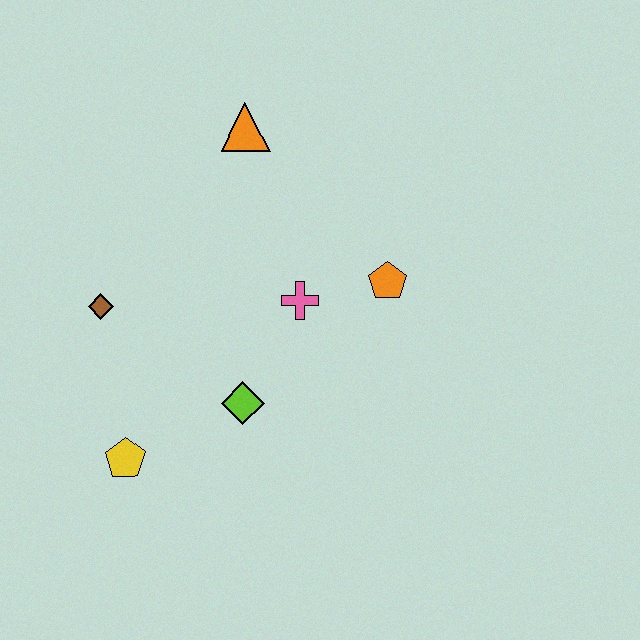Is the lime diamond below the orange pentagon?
Yes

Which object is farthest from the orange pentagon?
The yellow pentagon is farthest from the orange pentagon.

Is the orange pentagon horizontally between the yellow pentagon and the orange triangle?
No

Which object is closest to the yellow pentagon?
The lime diamond is closest to the yellow pentagon.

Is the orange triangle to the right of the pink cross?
No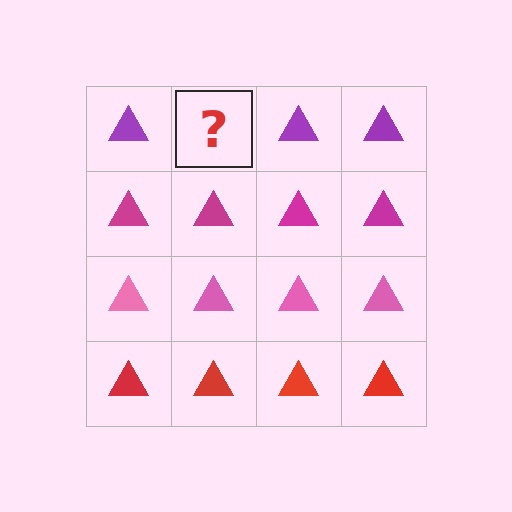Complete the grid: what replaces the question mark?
The question mark should be replaced with a purple triangle.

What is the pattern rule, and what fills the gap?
The rule is that each row has a consistent color. The gap should be filled with a purple triangle.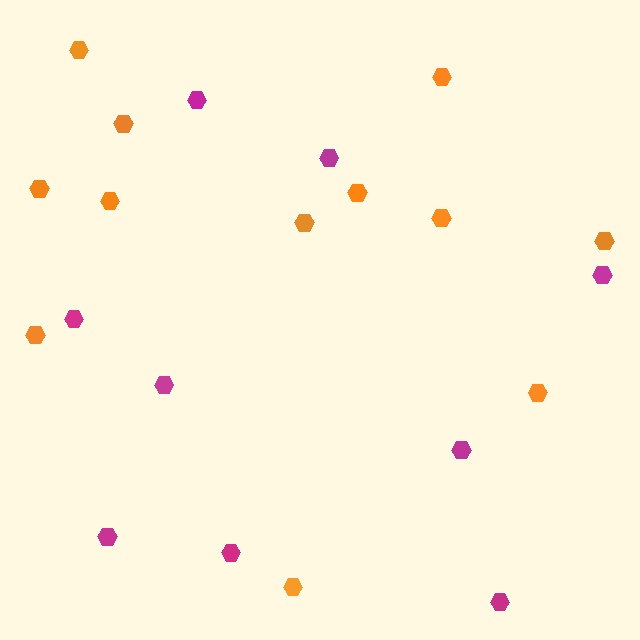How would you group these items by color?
There are 2 groups: one group of orange hexagons (12) and one group of magenta hexagons (9).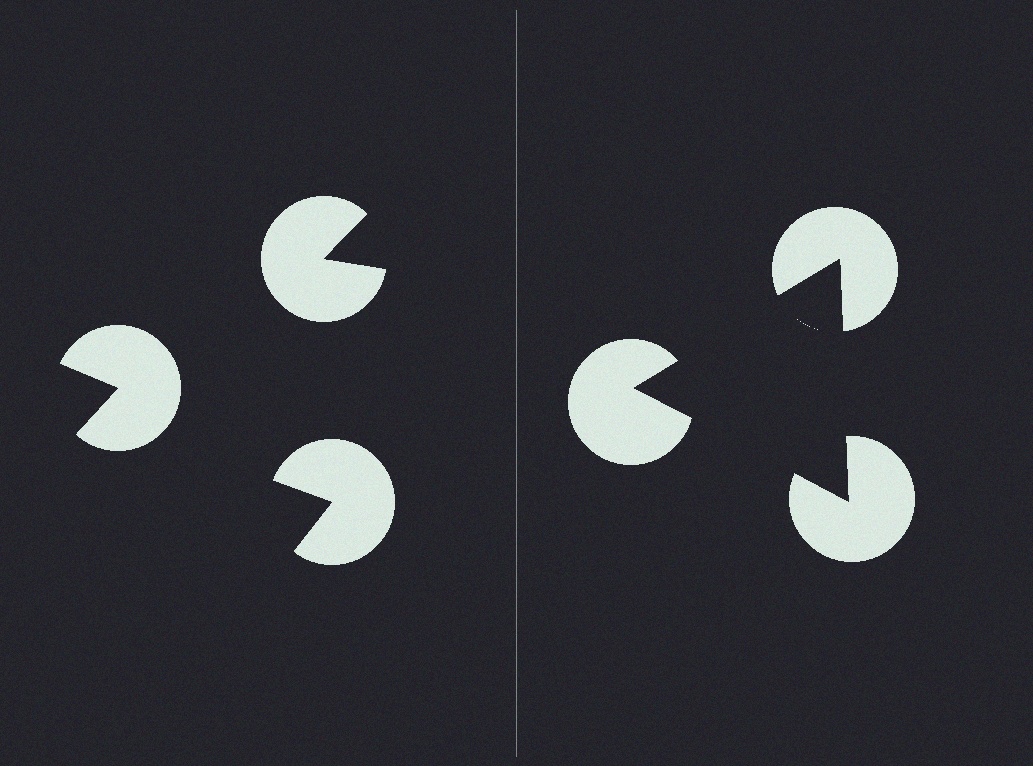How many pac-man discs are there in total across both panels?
6 — 3 on each side.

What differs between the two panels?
The pac-man discs are positioned identically on both sides; only the wedge orientations differ. On the right they align to a triangle; on the left they are misaligned.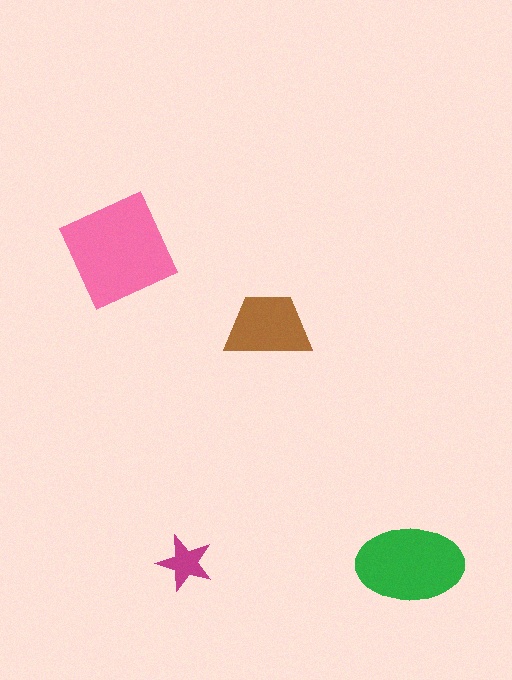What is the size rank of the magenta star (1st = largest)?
4th.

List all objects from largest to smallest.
The pink diamond, the green ellipse, the brown trapezoid, the magenta star.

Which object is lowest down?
The green ellipse is bottommost.